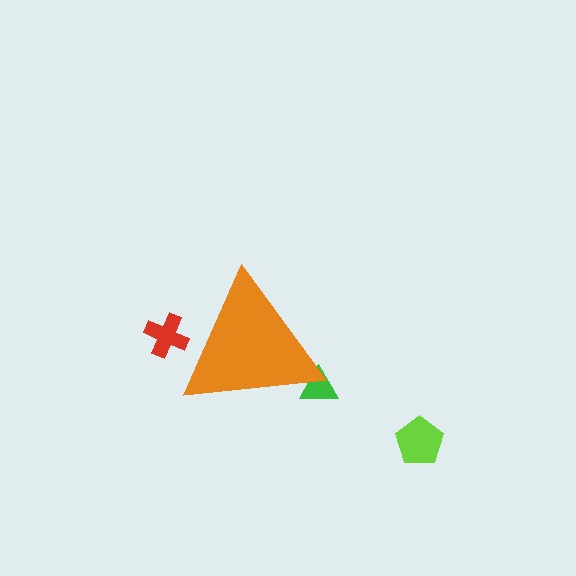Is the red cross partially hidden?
Yes, the red cross is partially hidden behind the orange triangle.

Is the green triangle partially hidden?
Yes, the green triangle is partially hidden behind the orange triangle.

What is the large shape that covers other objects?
An orange triangle.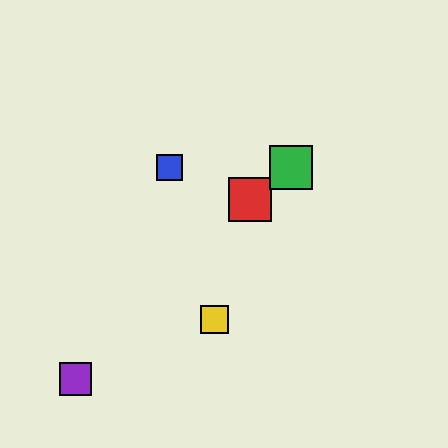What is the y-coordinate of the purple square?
The purple square is at y≈379.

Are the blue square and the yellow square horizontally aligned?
No, the blue square is at y≈168 and the yellow square is at y≈319.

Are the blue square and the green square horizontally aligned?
Yes, both are at y≈168.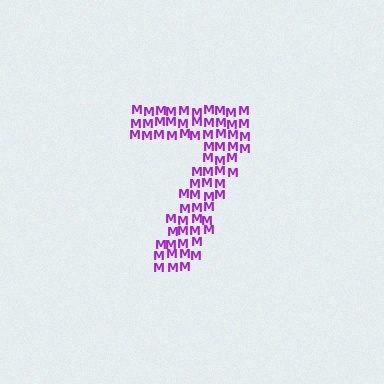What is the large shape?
The large shape is the digit 7.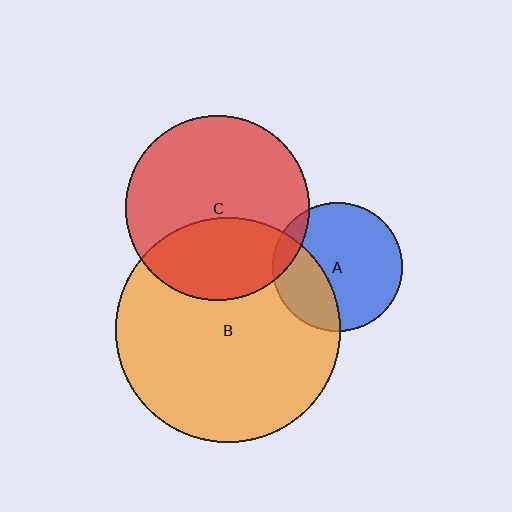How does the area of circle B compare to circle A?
Approximately 3.0 times.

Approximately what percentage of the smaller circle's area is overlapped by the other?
Approximately 10%.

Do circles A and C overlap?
Yes.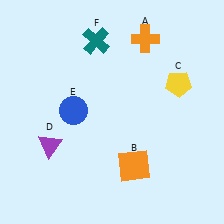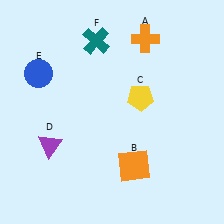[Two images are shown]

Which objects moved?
The objects that moved are: the yellow pentagon (C), the blue circle (E).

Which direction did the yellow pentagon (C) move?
The yellow pentagon (C) moved left.